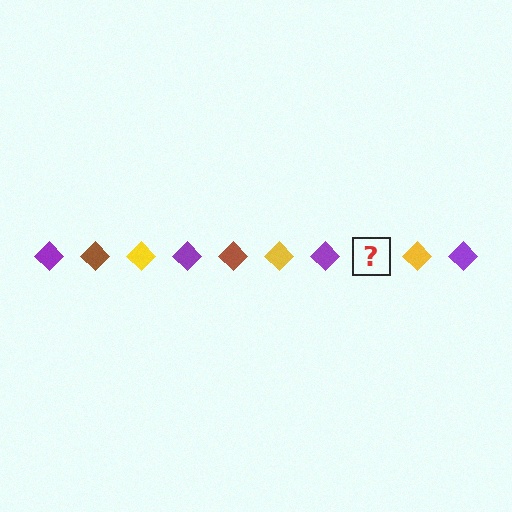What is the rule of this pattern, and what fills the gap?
The rule is that the pattern cycles through purple, brown, yellow diamonds. The gap should be filled with a brown diamond.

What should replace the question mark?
The question mark should be replaced with a brown diamond.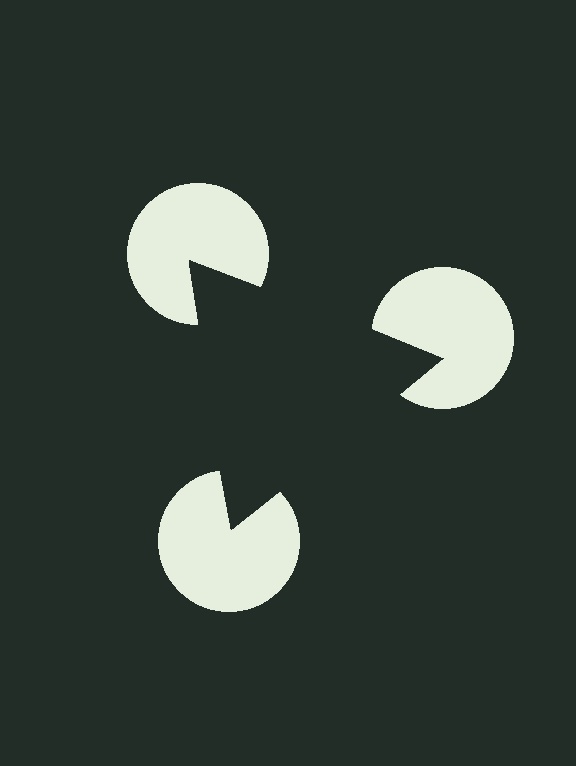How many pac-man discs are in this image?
There are 3 — one at each vertex of the illusory triangle.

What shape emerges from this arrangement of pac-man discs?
An illusory triangle — its edges are inferred from the aligned wedge cuts in the pac-man discs, not physically drawn.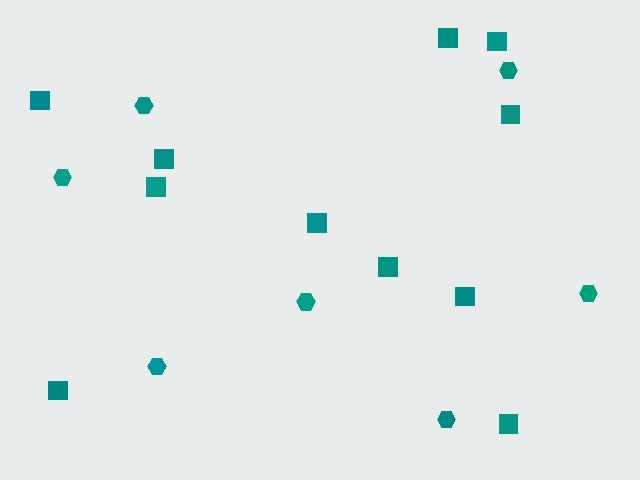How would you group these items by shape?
There are 2 groups: one group of squares (11) and one group of hexagons (7).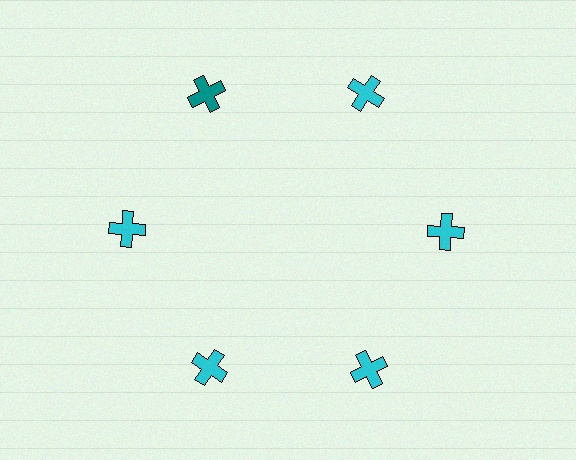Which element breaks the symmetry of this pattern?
The teal cross at roughly the 11 o'clock position breaks the symmetry. All other shapes are cyan crosses.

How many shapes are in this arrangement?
There are 6 shapes arranged in a ring pattern.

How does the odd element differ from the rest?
It has a different color: teal instead of cyan.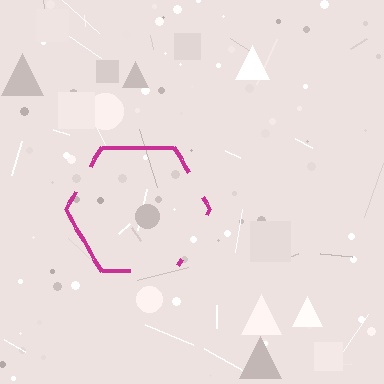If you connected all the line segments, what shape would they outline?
They would outline a hexagon.